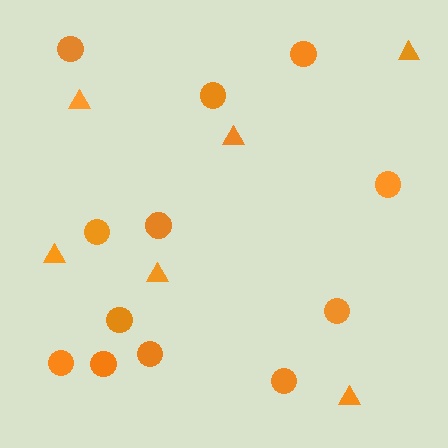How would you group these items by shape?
There are 2 groups: one group of triangles (6) and one group of circles (12).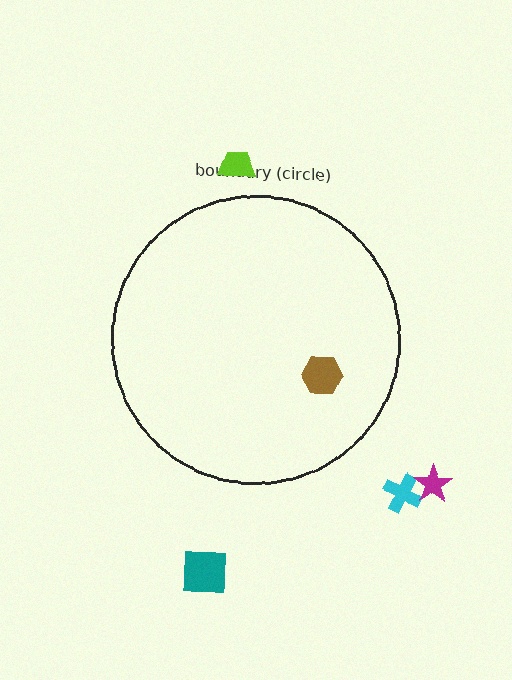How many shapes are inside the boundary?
1 inside, 4 outside.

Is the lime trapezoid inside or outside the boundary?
Outside.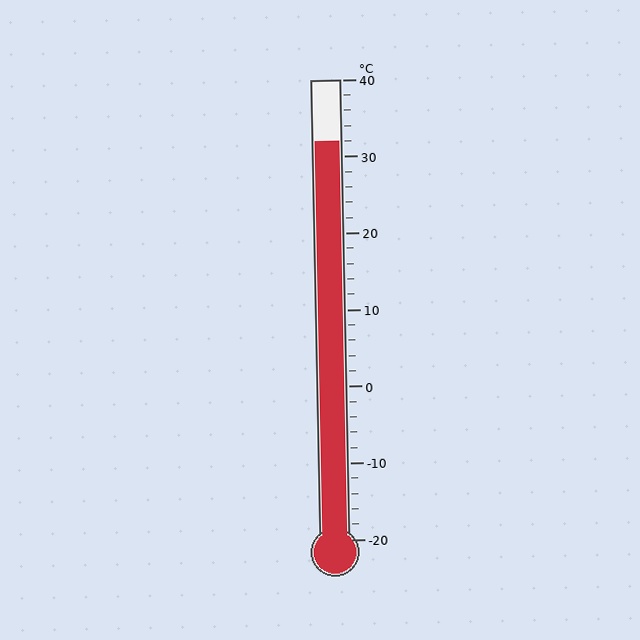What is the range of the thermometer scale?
The thermometer scale ranges from -20°C to 40°C.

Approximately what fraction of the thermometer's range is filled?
The thermometer is filled to approximately 85% of its range.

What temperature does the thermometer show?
The thermometer shows approximately 32°C.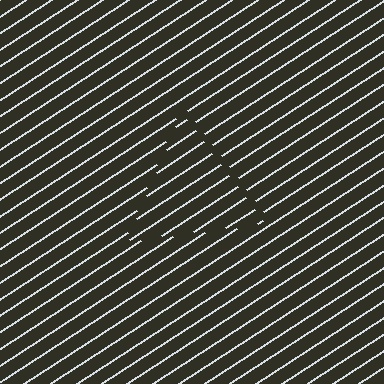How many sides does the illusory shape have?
3 sides — the line-ends trace a triangle.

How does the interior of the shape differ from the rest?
The interior of the shape contains the same grating, shifted by half a period — the contour is defined by the phase discontinuity where line-ends from the inner and outer gratings abut.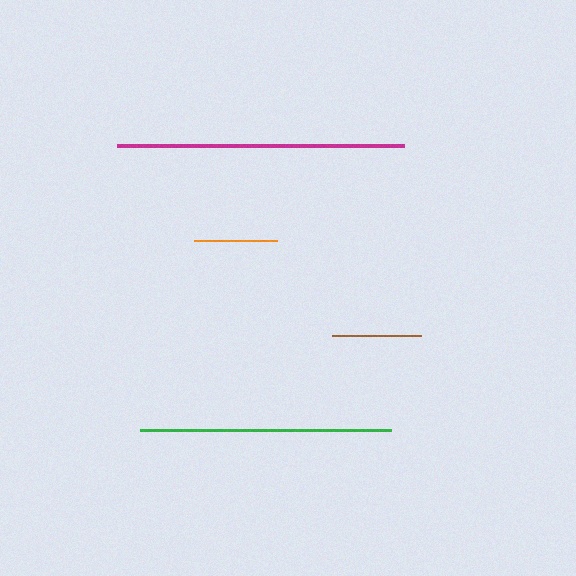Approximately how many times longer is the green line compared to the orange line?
The green line is approximately 3.0 times the length of the orange line.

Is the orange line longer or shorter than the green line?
The green line is longer than the orange line.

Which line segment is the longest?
The magenta line is the longest at approximately 287 pixels.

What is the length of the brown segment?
The brown segment is approximately 89 pixels long.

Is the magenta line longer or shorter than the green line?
The magenta line is longer than the green line.